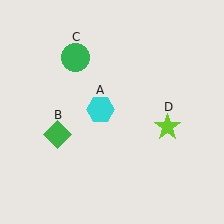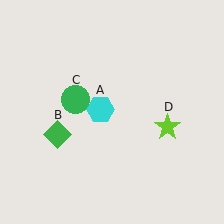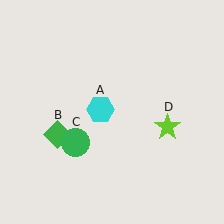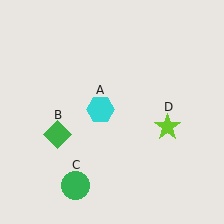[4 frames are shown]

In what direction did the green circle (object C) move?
The green circle (object C) moved down.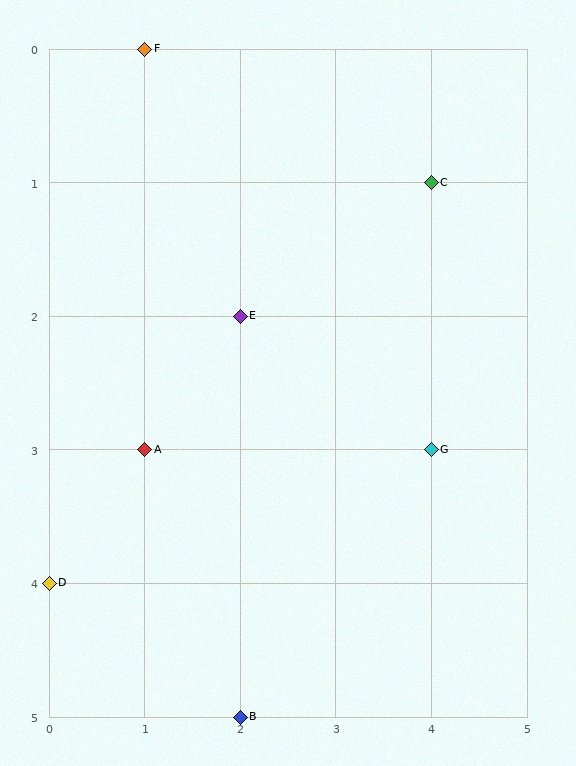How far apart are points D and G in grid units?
Points D and G are 4 columns and 1 row apart (about 4.1 grid units diagonally).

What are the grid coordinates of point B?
Point B is at grid coordinates (2, 5).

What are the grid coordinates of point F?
Point F is at grid coordinates (1, 0).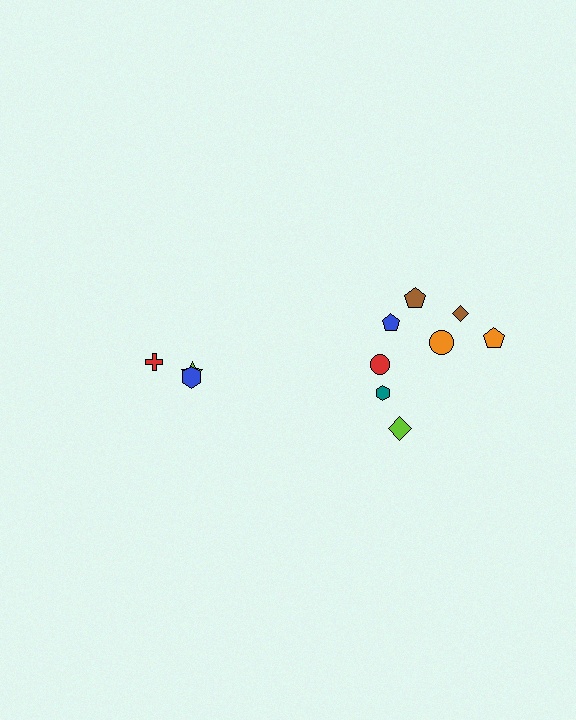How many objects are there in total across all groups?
There are 11 objects.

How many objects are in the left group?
There are 3 objects.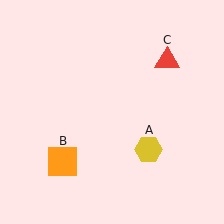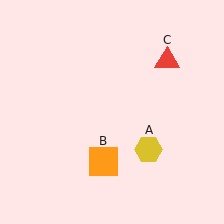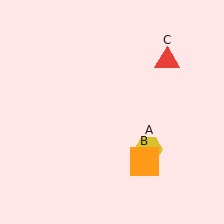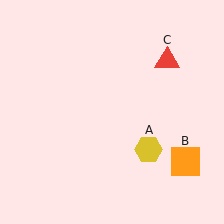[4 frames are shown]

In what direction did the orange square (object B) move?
The orange square (object B) moved right.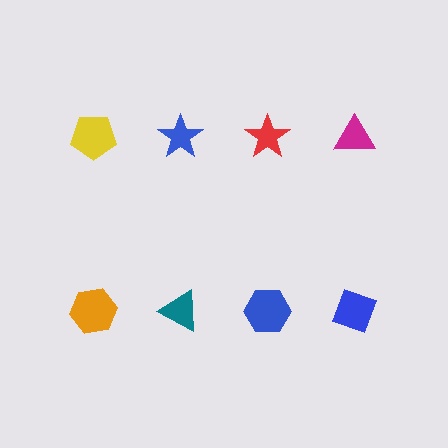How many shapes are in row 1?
4 shapes.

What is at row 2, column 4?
A blue diamond.